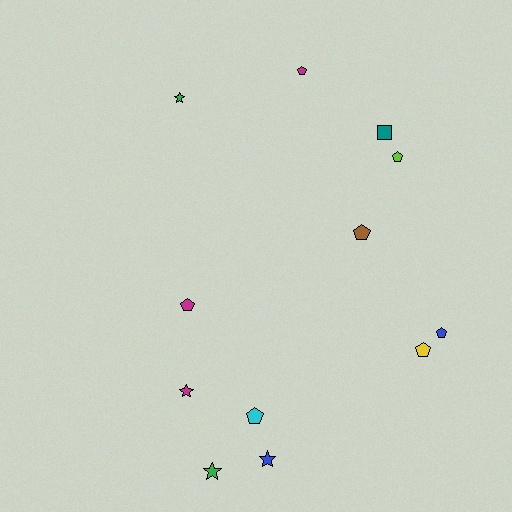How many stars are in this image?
There are 4 stars.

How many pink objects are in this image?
There are no pink objects.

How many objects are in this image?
There are 12 objects.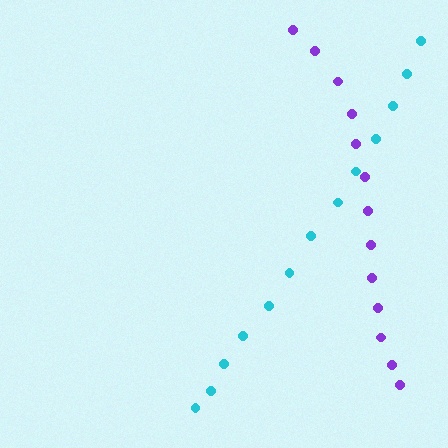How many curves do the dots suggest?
There are 2 distinct paths.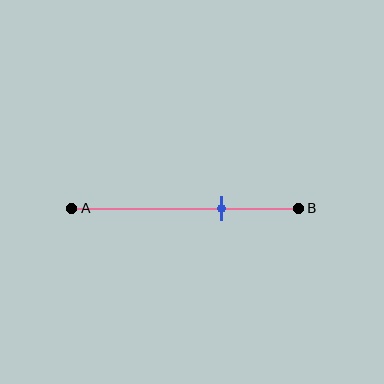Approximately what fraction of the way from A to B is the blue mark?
The blue mark is approximately 65% of the way from A to B.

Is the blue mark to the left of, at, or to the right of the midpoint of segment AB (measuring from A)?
The blue mark is to the right of the midpoint of segment AB.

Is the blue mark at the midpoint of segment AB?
No, the mark is at about 65% from A, not at the 50% midpoint.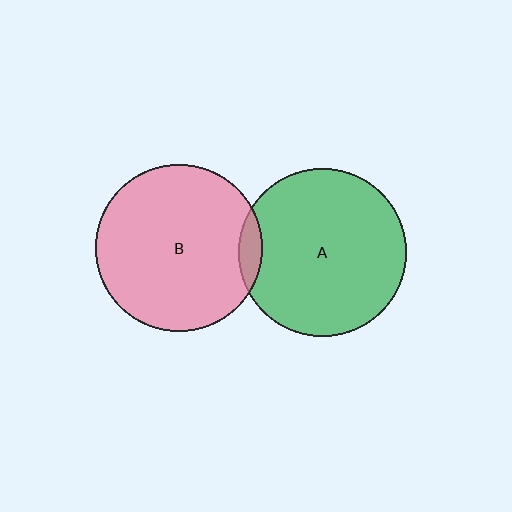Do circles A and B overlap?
Yes.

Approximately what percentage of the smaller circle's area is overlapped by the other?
Approximately 5%.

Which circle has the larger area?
Circle A (green).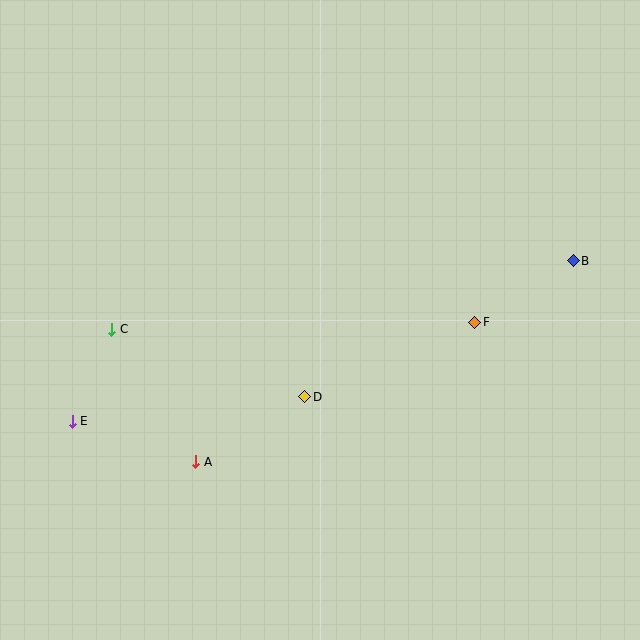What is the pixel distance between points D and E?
The distance between D and E is 234 pixels.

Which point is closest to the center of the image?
Point D at (305, 397) is closest to the center.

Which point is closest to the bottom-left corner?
Point E is closest to the bottom-left corner.